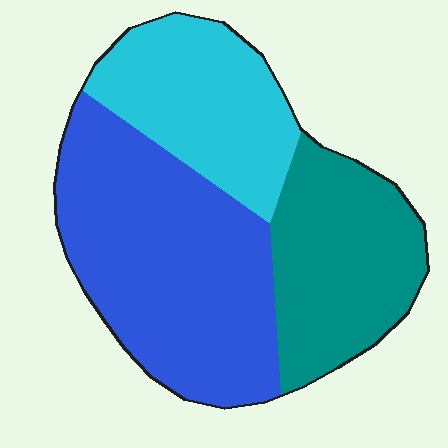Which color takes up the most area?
Blue, at roughly 45%.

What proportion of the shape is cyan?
Cyan covers roughly 25% of the shape.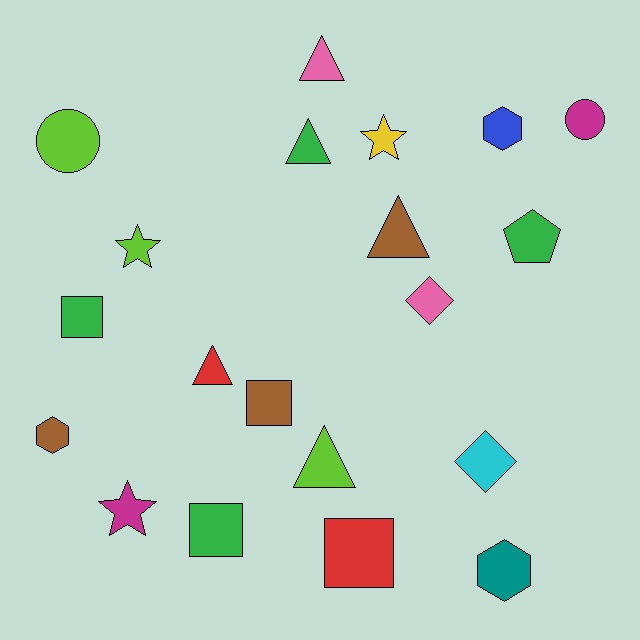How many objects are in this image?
There are 20 objects.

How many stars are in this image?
There are 3 stars.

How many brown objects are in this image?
There are 3 brown objects.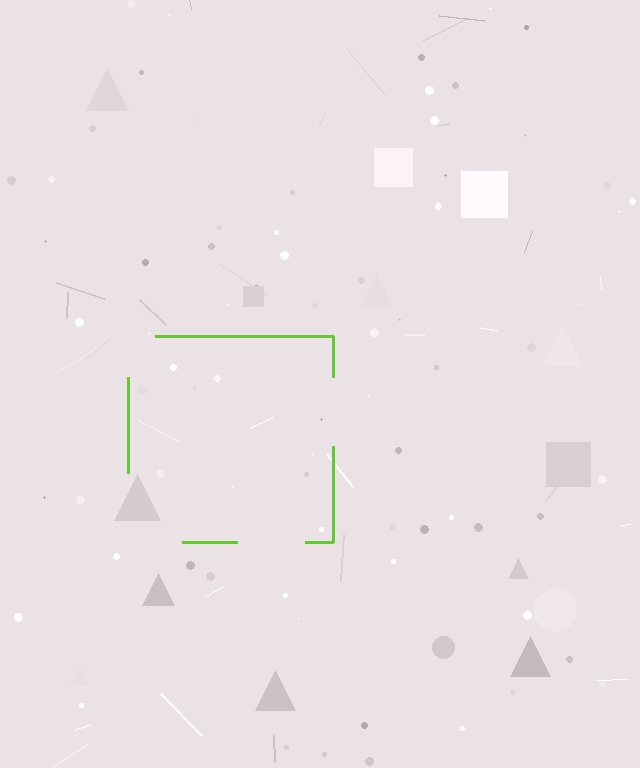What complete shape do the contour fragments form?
The contour fragments form a square.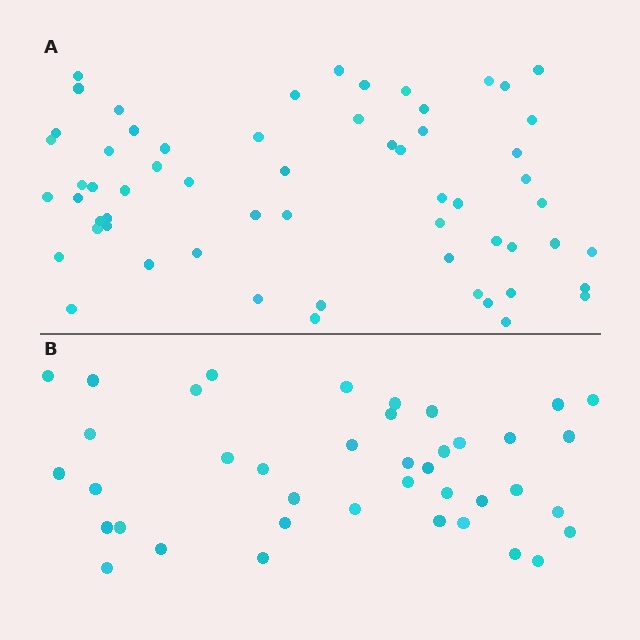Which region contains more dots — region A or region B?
Region A (the top region) has more dots.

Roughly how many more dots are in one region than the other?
Region A has approximately 20 more dots than region B.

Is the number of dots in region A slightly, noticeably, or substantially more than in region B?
Region A has substantially more. The ratio is roughly 1.5 to 1.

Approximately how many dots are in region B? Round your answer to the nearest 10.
About 40 dots.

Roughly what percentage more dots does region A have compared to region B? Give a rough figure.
About 50% more.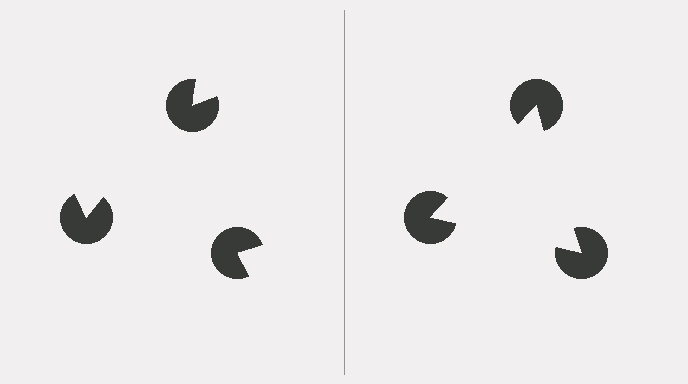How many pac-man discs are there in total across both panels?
6 — 3 on each side.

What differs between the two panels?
The pac-man discs are positioned identically on both sides; only the wedge orientations differ. On the right they align to a triangle; on the left they are misaligned.